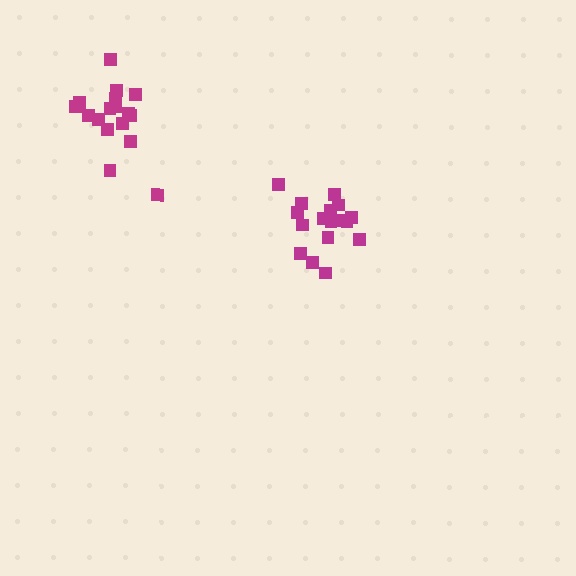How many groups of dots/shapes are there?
There are 2 groups.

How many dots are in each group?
Group 1: 17 dots, Group 2: 17 dots (34 total).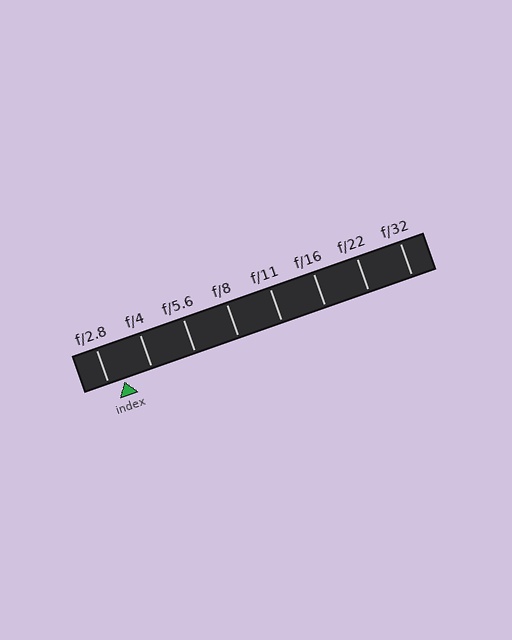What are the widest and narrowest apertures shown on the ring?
The widest aperture shown is f/2.8 and the narrowest is f/32.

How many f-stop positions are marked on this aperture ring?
There are 8 f-stop positions marked.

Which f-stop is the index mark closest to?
The index mark is closest to f/2.8.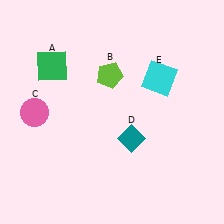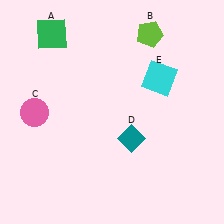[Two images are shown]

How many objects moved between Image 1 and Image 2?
2 objects moved between the two images.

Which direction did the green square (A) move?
The green square (A) moved up.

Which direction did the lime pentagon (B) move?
The lime pentagon (B) moved up.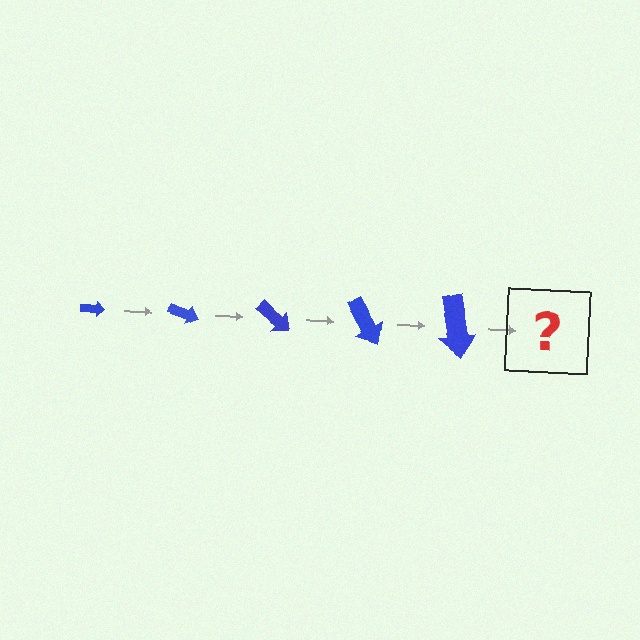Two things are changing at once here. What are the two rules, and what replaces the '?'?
The two rules are that the arrow grows larger each step and it rotates 20 degrees each step. The '?' should be an arrow, larger than the previous one and rotated 100 degrees from the start.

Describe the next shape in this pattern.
It should be an arrow, larger than the previous one and rotated 100 degrees from the start.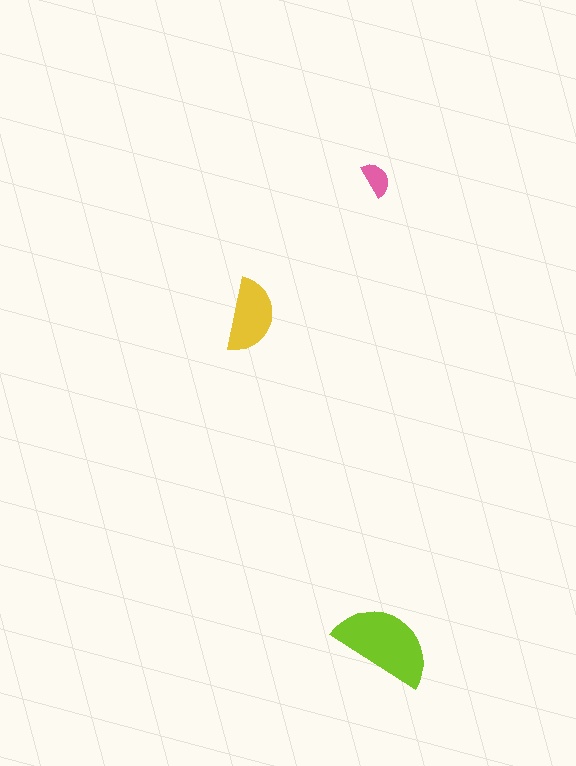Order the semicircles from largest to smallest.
the lime one, the yellow one, the pink one.